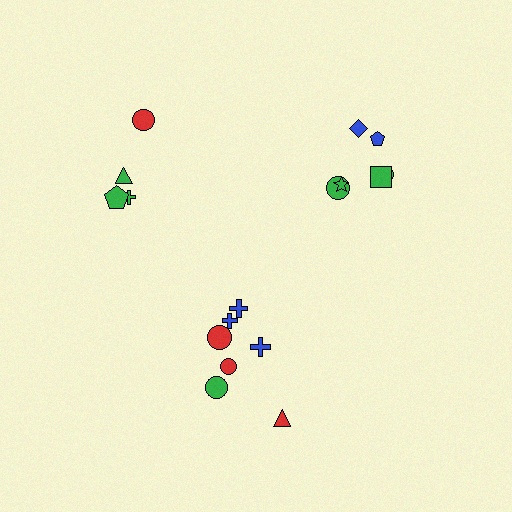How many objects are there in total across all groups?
There are 17 objects.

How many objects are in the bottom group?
There are 7 objects.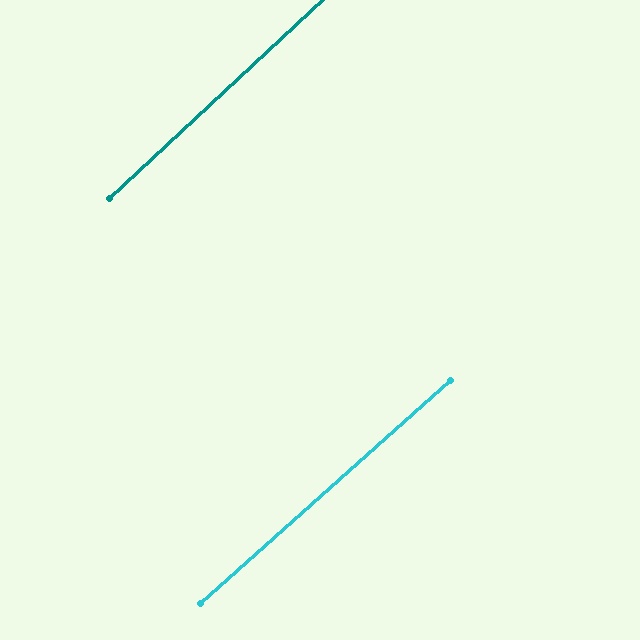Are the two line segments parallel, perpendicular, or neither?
Parallel — their directions differ by only 1.4°.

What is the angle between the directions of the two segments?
Approximately 1 degree.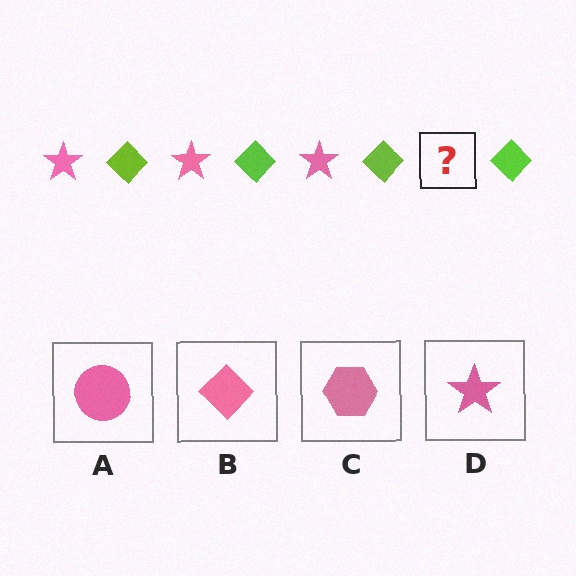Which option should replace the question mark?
Option D.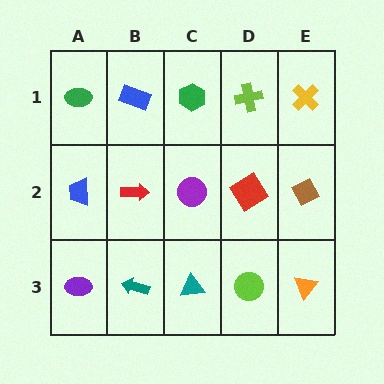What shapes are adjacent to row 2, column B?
A blue rectangle (row 1, column B), a teal arrow (row 3, column B), a blue trapezoid (row 2, column A), a purple circle (row 2, column C).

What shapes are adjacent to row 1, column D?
A red diamond (row 2, column D), a green hexagon (row 1, column C), a yellow cross (row 1, column E).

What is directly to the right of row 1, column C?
A lime cross.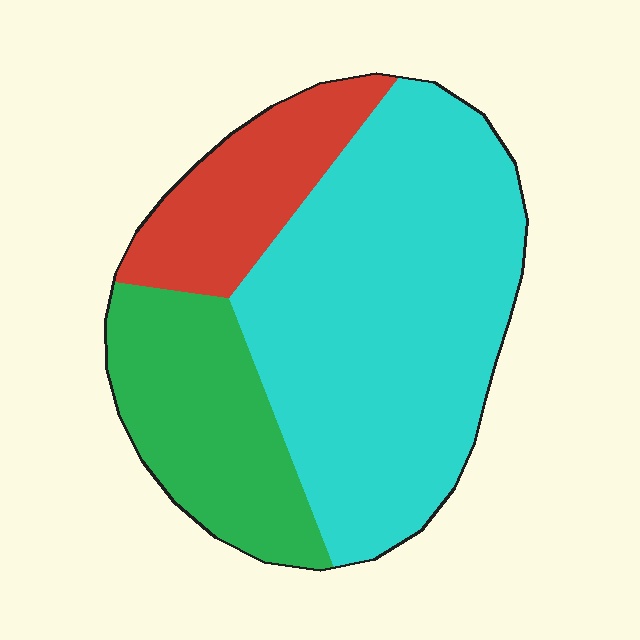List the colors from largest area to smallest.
From largest to smallest: cyan, green, red.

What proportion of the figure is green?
Green takes up less than a quarter of the figure.